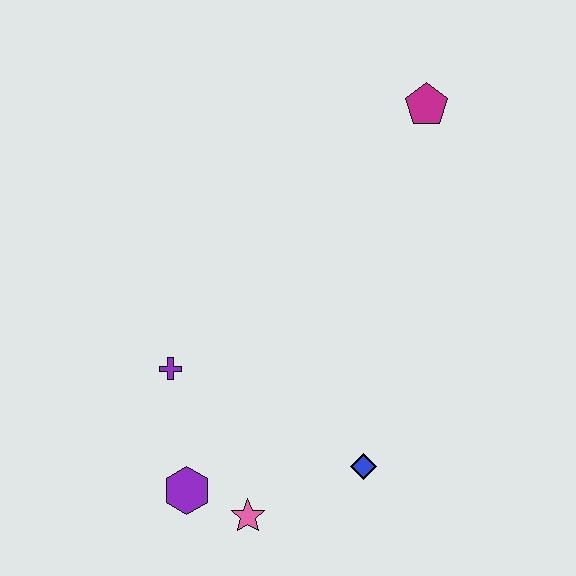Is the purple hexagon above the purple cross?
No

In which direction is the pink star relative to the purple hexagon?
The pink star is to the right of the purple hexagon.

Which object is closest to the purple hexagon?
The pink star is closest to the purple hexagon.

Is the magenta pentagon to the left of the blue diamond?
No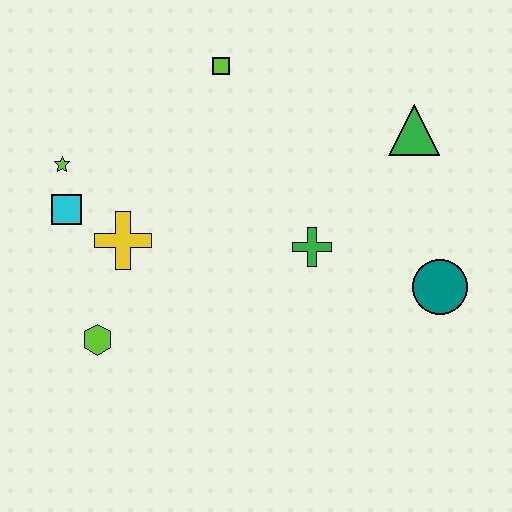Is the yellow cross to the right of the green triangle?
No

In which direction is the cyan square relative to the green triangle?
The cyan square is to the left of the green triangle.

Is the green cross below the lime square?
Yes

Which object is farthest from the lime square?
The teal circle is farthest from the lime square.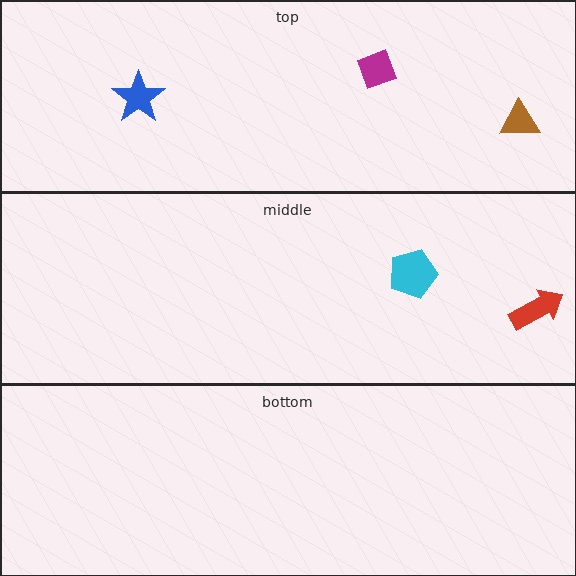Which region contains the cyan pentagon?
The middle region.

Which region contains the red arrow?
The middle region.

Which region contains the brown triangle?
The top region.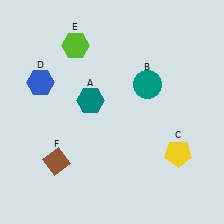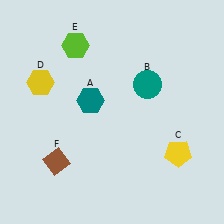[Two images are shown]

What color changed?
The hexagon (D) changed from blue in Image 1 to yellow in Image 2.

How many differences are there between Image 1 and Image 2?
There is 1 difference between the two images.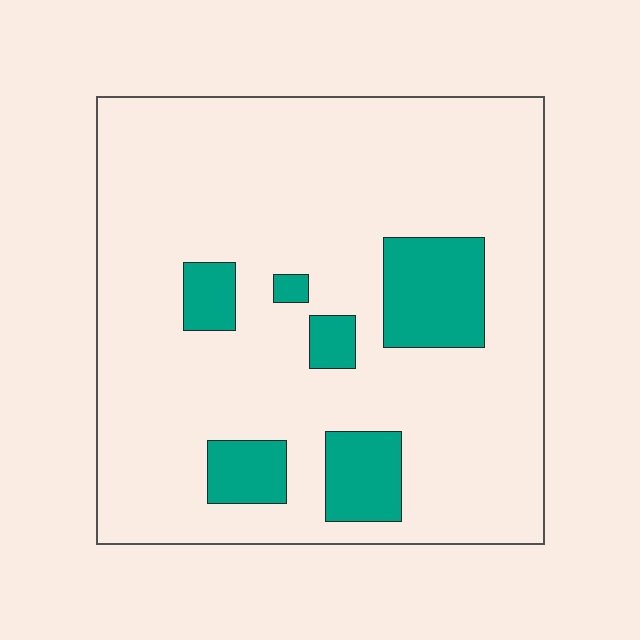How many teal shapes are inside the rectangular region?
6.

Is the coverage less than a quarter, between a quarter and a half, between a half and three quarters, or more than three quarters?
Less than a quarter.